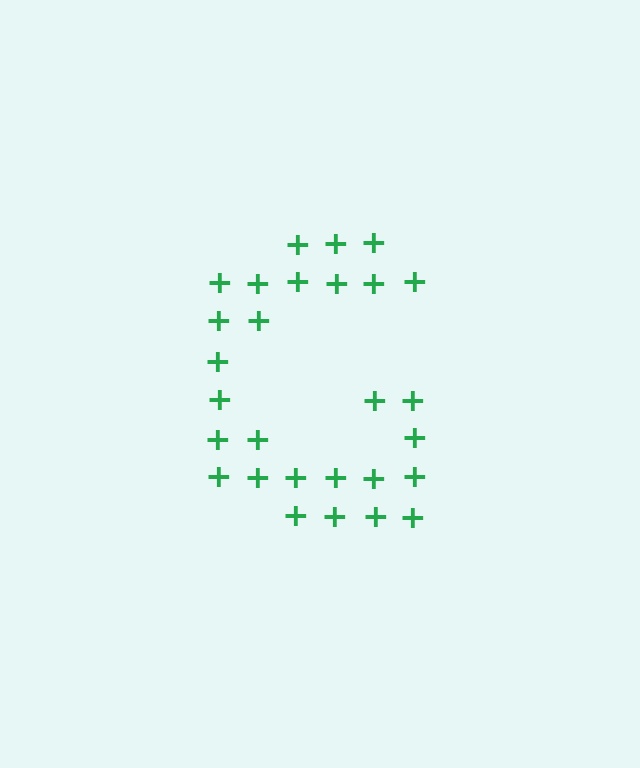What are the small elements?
The small elements are plus signs.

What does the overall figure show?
The overall figure shows the letter G.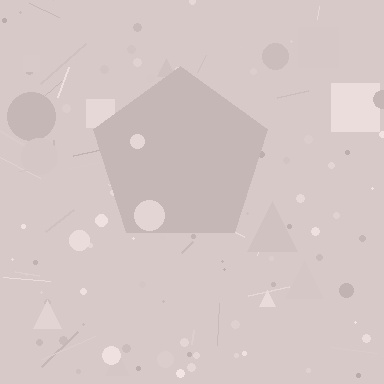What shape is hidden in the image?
A pentagon is hidden in the image.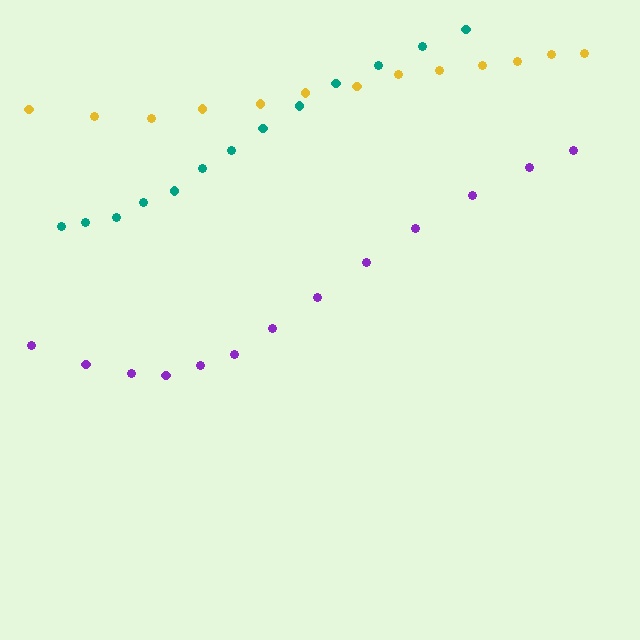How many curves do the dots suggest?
There are 3 distinct paths.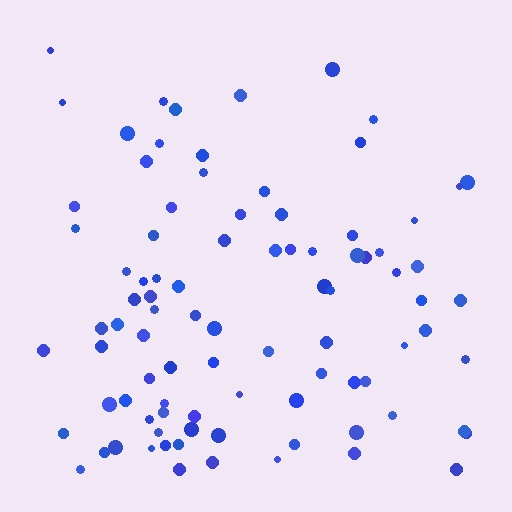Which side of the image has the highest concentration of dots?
The bottom.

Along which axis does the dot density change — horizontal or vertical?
Vertical.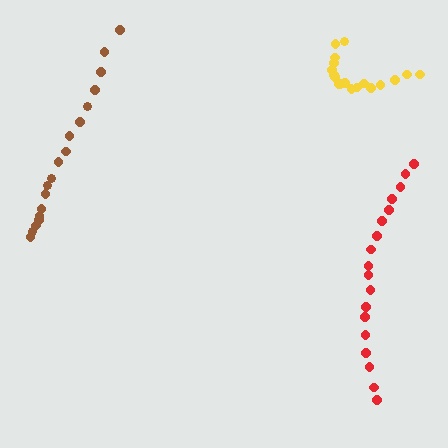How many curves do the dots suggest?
There are 3 distinct paths.